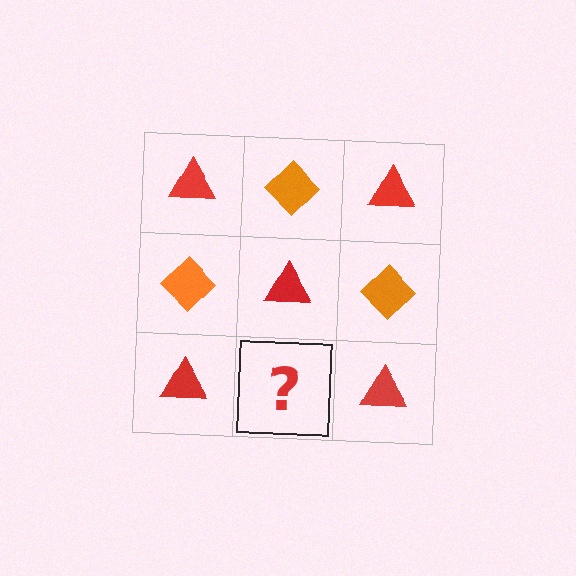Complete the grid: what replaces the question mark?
The question mark should be replaced with an orange diamond.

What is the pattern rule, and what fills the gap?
The rule is that it alternates red triangle and orange diamond in a checkerboard pattern. The gap should be filled with an orange diamond.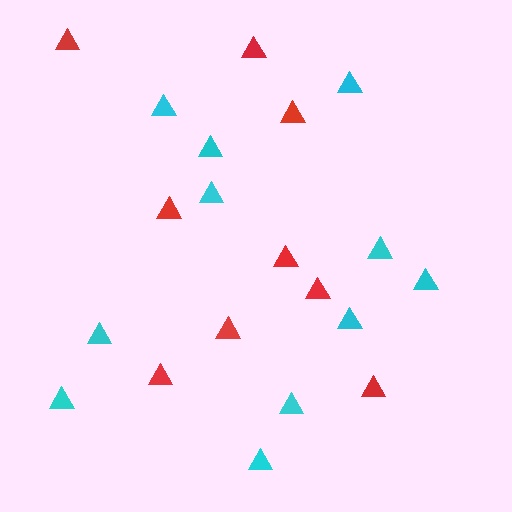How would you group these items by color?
There are 2 groups: one group of red triangles (9) and one group of cyan triangles (11).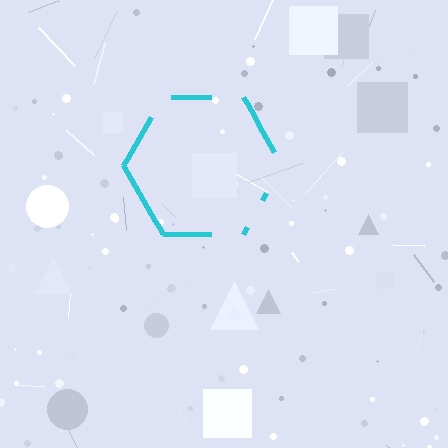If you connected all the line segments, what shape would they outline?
They would outline a hexagon.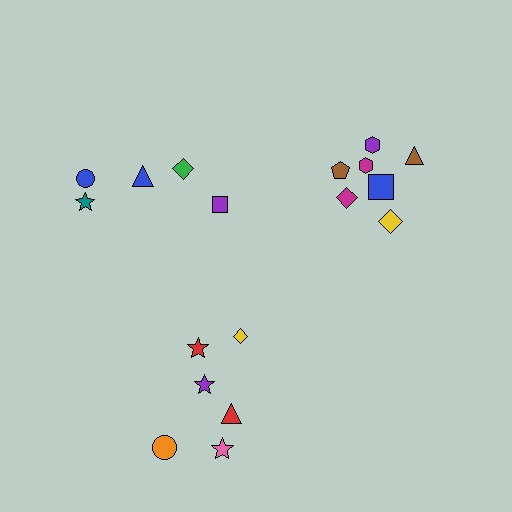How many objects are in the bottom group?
There are 6 objects.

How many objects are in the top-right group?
There are 7 objects.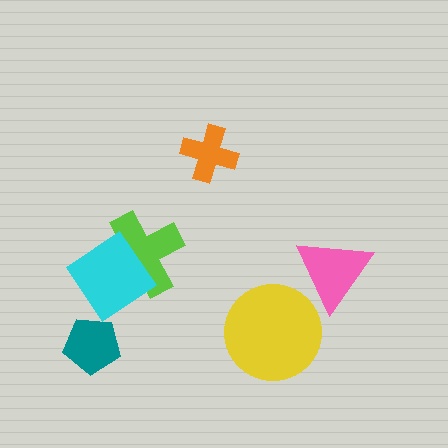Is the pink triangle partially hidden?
No, no other shape covers it.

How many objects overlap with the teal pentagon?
0 objects overlap with the teal pentagon.